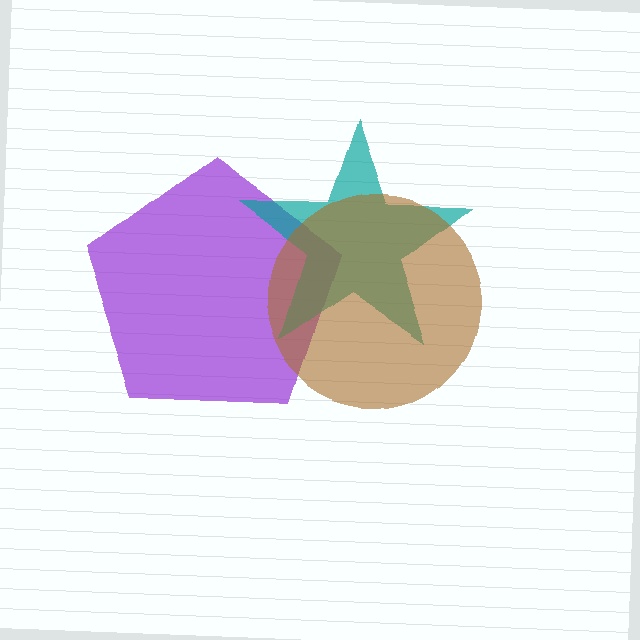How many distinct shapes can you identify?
There are 3 distinct shapes: a purple pentagon, a teal star, a brown circle.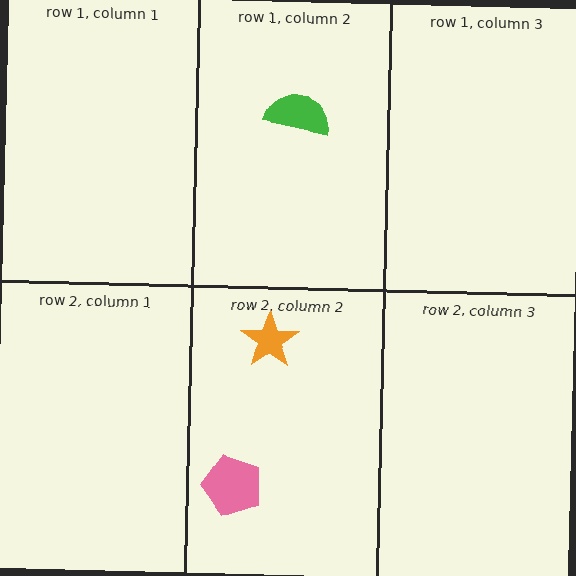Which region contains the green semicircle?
The row 1, column 2 region.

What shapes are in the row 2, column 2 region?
The pink pentagon, the orange star.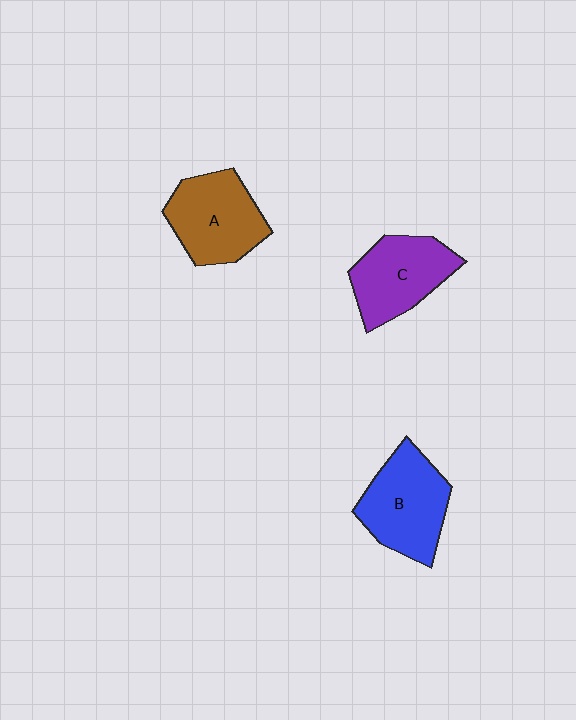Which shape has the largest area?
Shape B (blue).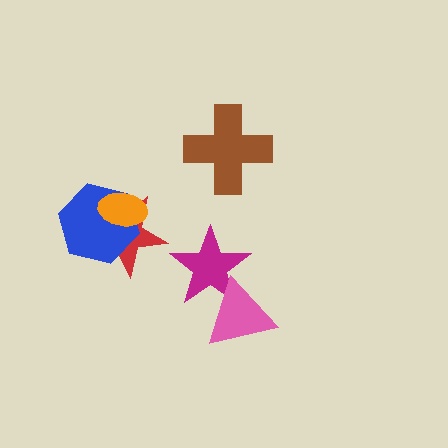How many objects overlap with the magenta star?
1 object overlaps with the magenta star.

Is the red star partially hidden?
Yes, it is partially covered by another shape.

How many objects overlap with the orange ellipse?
2 objects overlap with the orange ellipse.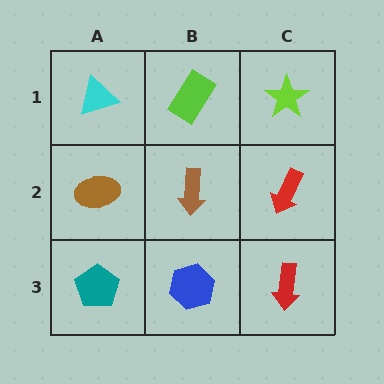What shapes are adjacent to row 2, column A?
A cyan triangle (row 1, column A), a teal pentagon (row 3, column A), a brown arrow (row 2, column B).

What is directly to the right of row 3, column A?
A blue hexagon.